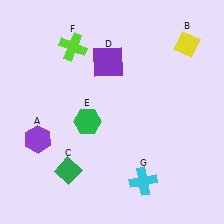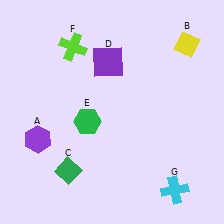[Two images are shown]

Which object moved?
The cyan cross (G) moved right.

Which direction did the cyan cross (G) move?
The cyan cross (G) moved right.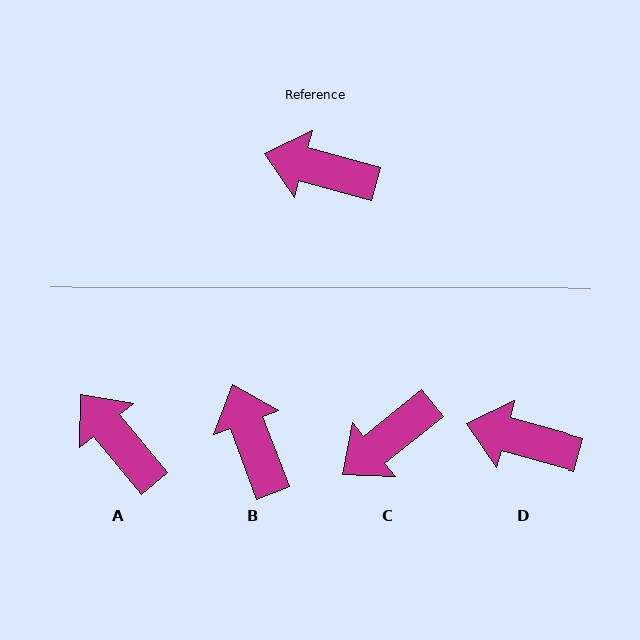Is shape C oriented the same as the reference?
No, it is off by about 54 degrees.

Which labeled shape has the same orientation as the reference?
D.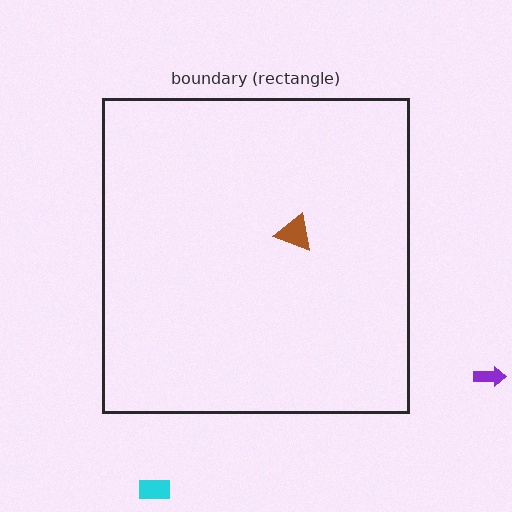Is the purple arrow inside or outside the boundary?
Outside.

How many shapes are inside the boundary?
1 inside, 2 outside.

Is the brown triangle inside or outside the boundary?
Inside.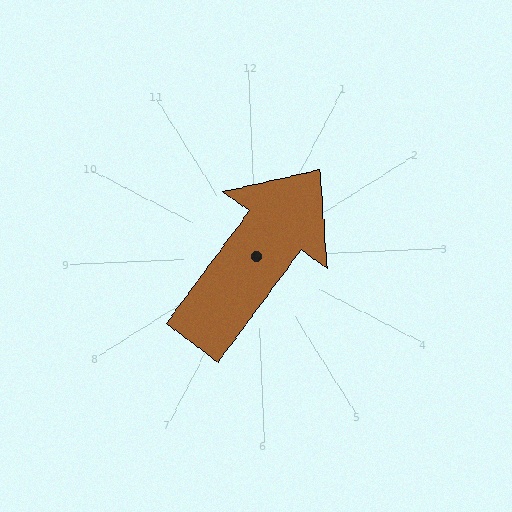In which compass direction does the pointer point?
Northeast.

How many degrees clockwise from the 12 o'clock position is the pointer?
Approximately 39 degrees.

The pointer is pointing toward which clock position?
Roughly 1 o'clock.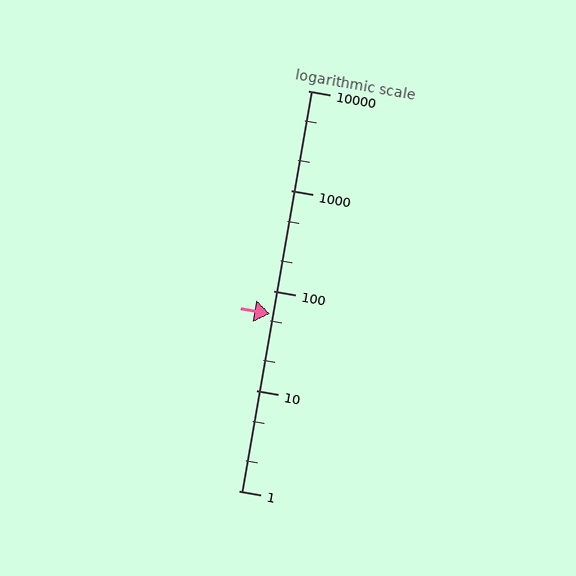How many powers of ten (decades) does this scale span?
The scale spans 4 decades, from 1 to 10000.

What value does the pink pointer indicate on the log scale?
The pointer indicates approximately 59.